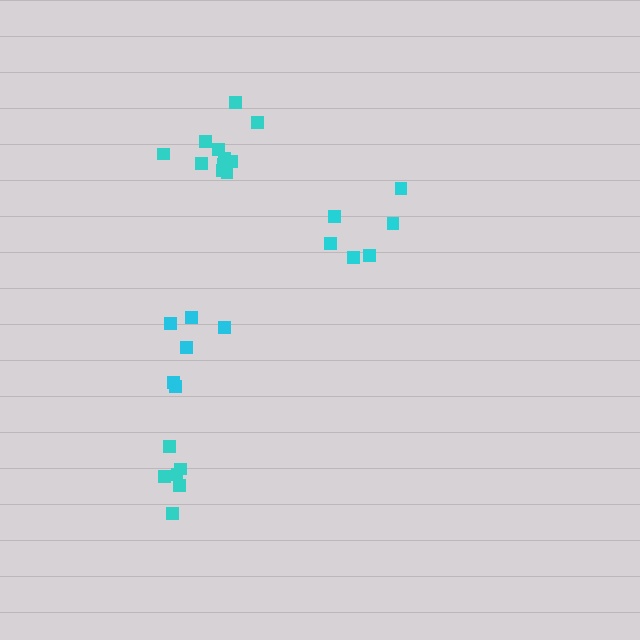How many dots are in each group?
Group 1: 6 dots, Group 2: 6 dots, Group 3: 11 dots, Group 4: 6 dots (29 total).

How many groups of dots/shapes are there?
There are 4 groups.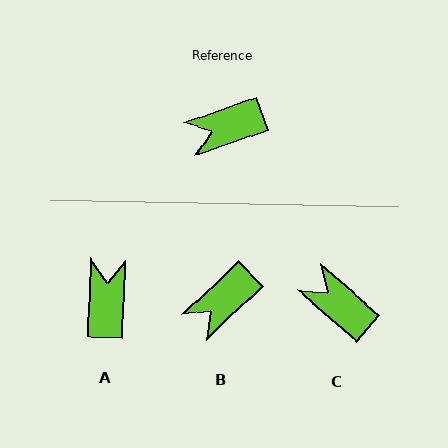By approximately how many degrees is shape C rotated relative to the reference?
Approximately 61 degrees clockwise.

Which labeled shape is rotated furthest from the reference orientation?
A, about 112 degrees away.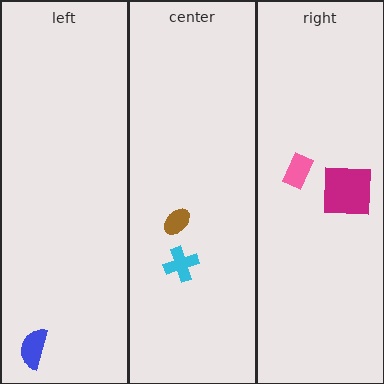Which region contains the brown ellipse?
The center region.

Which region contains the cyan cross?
The center region.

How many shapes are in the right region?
2.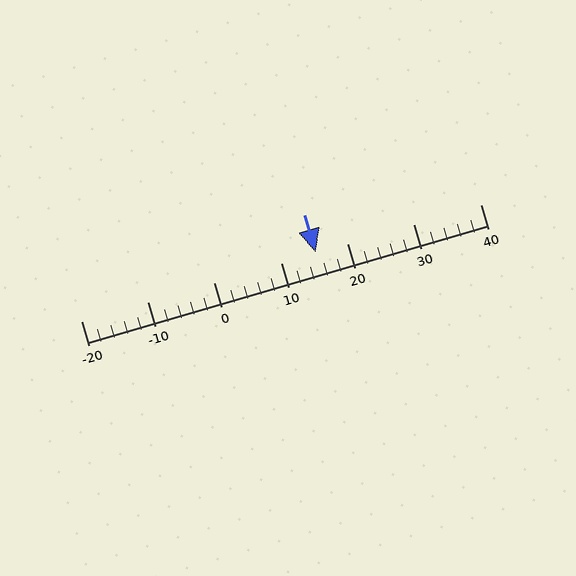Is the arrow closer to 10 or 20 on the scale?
The arrow is closer to 20.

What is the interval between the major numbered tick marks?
The major tick marks are spaced 10 units apart.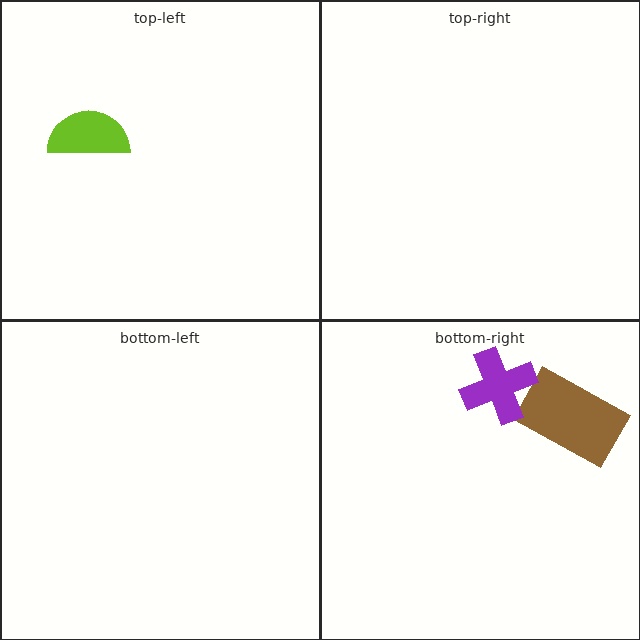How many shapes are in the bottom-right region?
2.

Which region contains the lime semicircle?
The top-left region.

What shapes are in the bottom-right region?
The brown rectangle, the purple cross.